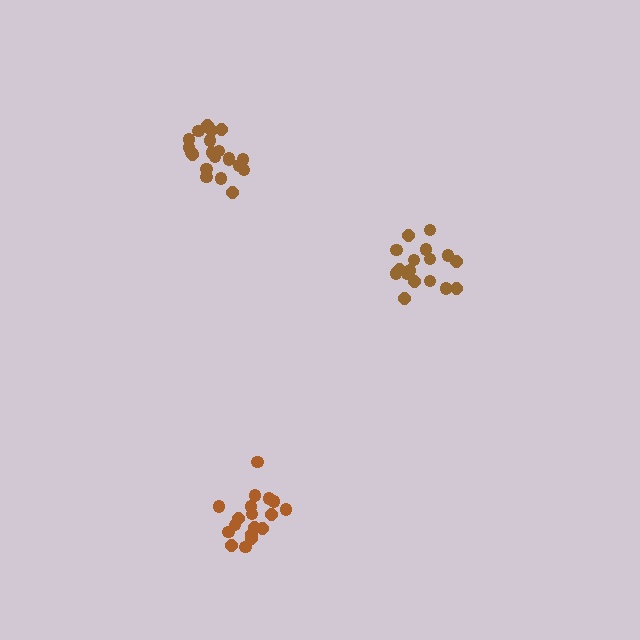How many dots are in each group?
Group 1: 18 dots, Group 2: 21 dots, Group 3: 17 dots (56 total).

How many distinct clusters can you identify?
There are 3 distinct clusters.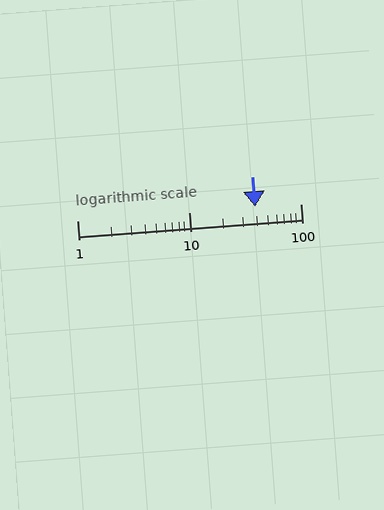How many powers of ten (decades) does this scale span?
The scale spans 2 decades, from 1 to 100.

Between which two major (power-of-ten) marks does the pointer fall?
The pointer is between 10 and 100.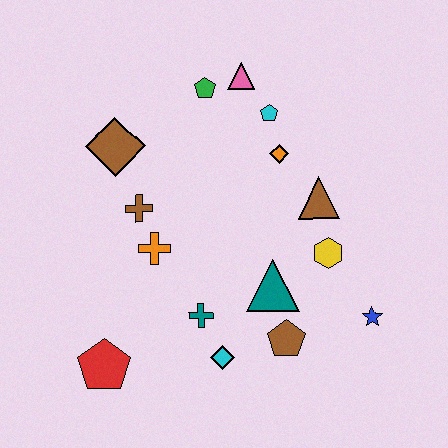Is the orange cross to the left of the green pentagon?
Yes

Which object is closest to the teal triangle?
The brown pentagon is closest to the teal triangle.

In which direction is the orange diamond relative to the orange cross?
The orange diamond is to the right of the orange cross.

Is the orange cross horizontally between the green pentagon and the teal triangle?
No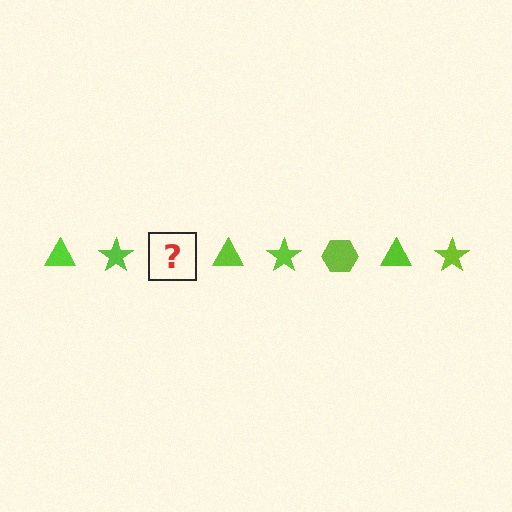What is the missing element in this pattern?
The missing element is a lime hexagon.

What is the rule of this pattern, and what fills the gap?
The rule is that the pattern cycles through triangle, star, hexagon shapes in lime. The gap should be filled with a lime hexagon.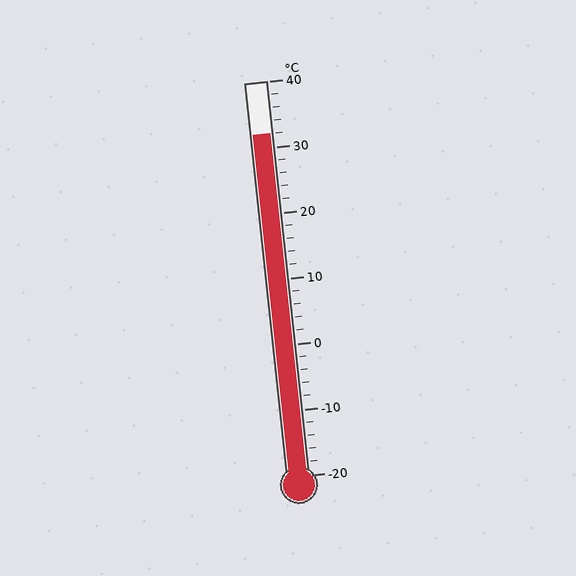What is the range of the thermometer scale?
The thermometer scale ranges from -20°C to 40°C.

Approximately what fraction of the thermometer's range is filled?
The thermometer is filled to approximately 85% of its range.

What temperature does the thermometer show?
The thermometer shows approximately 32°C.